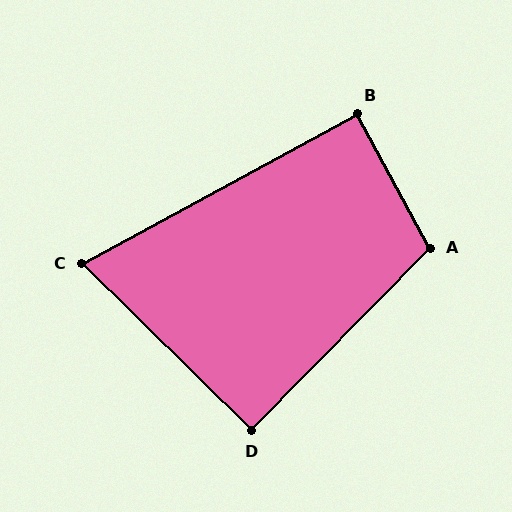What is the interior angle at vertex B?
Approximately 90 degrees (approximately right).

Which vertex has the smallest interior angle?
C, at approximately 73 degrees.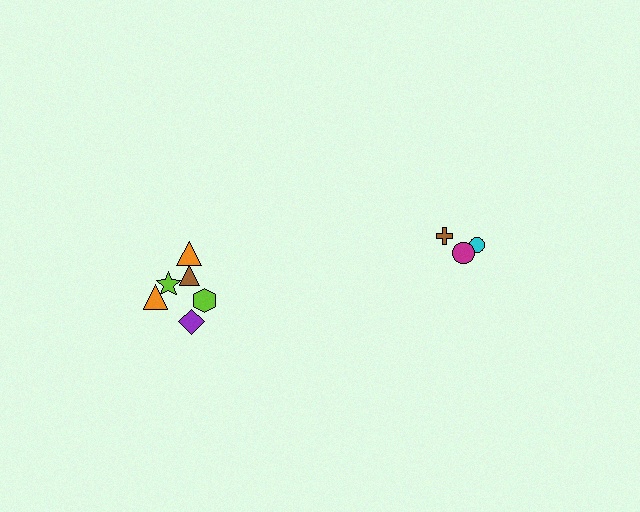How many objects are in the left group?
There are 6 objects.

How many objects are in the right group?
There are 3 objects.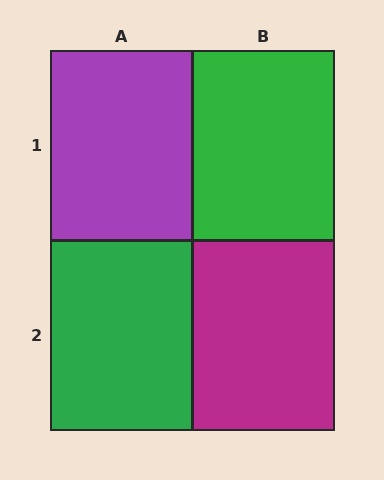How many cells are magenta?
1 cell is magenta.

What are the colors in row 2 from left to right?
Green, magenta.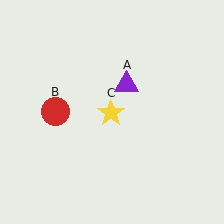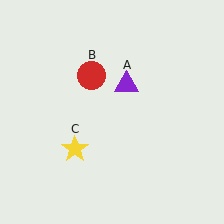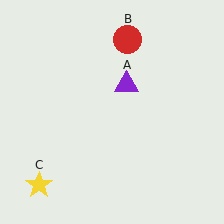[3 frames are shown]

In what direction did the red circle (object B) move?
The red circle (object B) moved up and to the right.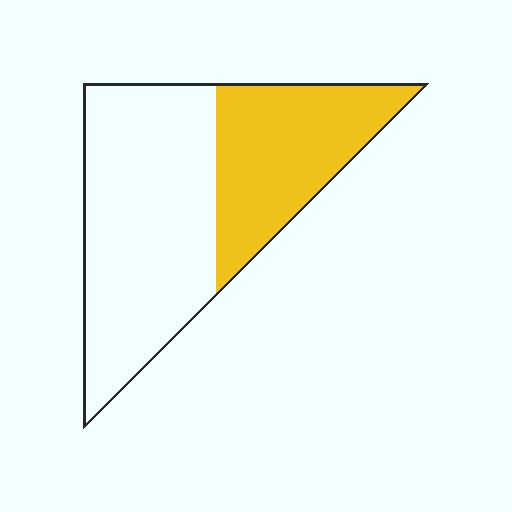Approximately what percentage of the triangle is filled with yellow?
Approximately 40%.